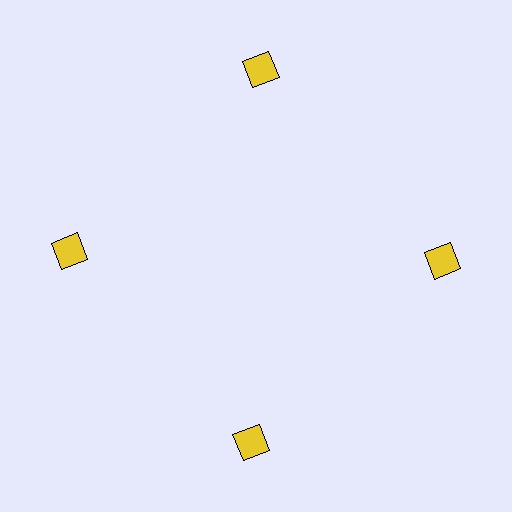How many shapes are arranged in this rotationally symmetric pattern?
There are 4 shapes, arranged in 4 groups of 1.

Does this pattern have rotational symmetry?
Yes, this pattern has 4-fold rotational symmetry. It looks the same after rotating 90 degrees around the center.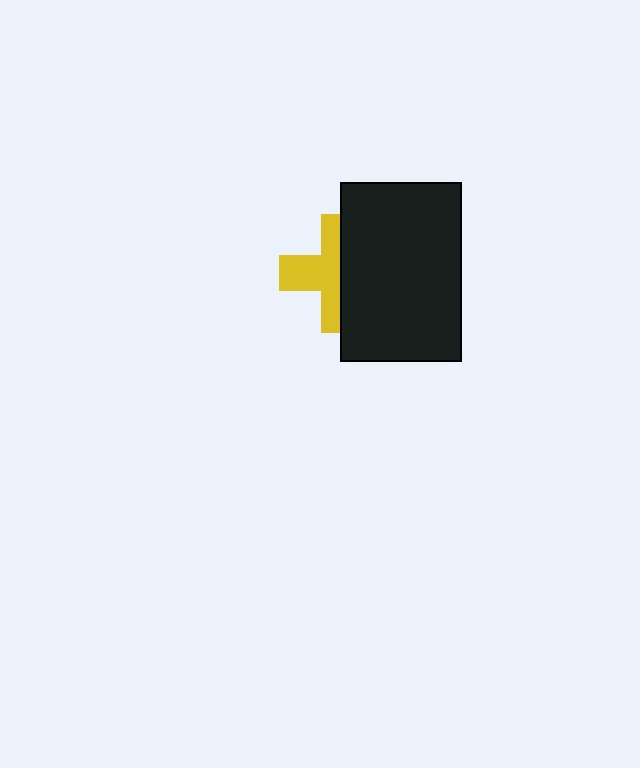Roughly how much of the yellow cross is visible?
About half of it is visible (roughly 50%).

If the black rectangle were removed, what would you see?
You would see the complete yellow cross.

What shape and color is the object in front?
The object in front is a black rectangle.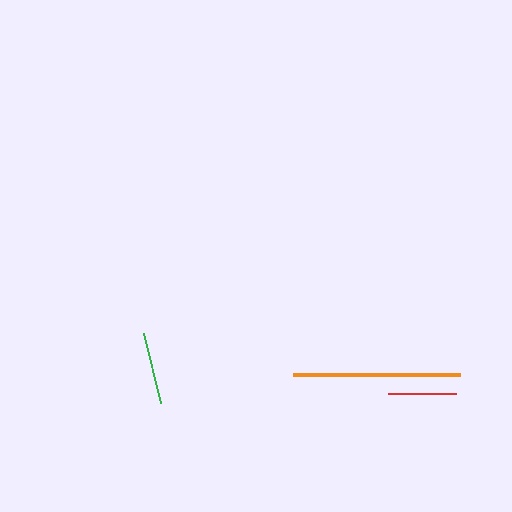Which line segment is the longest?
The orange line is the longest at approximately 167 pixels.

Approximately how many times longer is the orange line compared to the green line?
The orange line is approximately 2.3 times the length of the green line.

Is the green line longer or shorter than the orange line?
The orange line is longer than the green line.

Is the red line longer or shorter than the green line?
The green line is longer than the red line.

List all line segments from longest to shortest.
From longest to shortest: orange, green, red.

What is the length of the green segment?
The green segment is approximately 72 pixels long.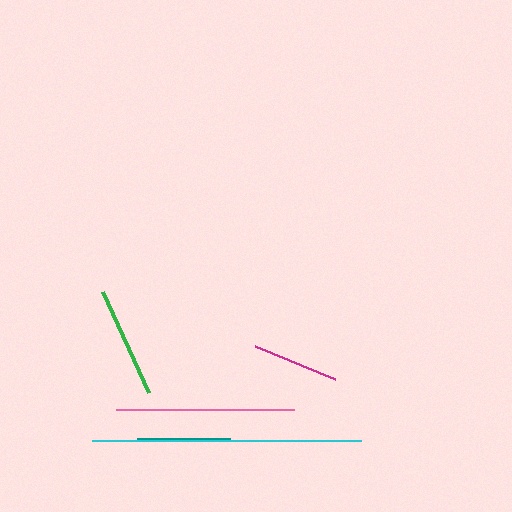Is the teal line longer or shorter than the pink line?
The pink line is longer than the teal line.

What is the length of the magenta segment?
The magenta segment is approximately 86 pixels long.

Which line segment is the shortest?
The magenta line is the shortest at approximately 86 pixels.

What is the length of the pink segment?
The pink segment is approximately 178 pixels long.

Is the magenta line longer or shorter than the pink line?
The pink line is longer than the magenta line.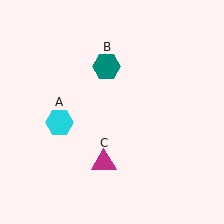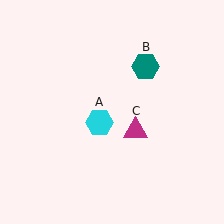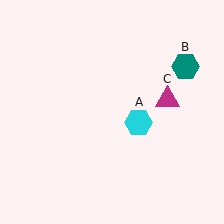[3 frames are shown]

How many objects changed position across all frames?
3 objects changed position: cyan hexagon (object A), teal hexagon (object B), magenta triangle (object C).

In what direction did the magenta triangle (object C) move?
The magenta triangle (object C) moved up and to the right.